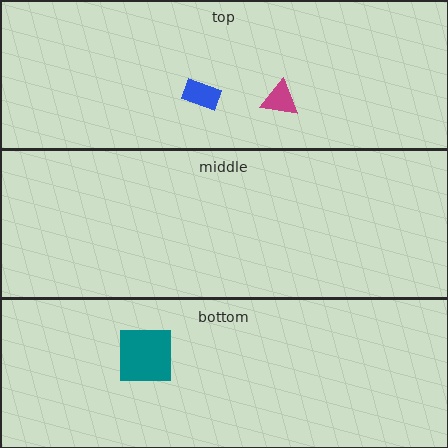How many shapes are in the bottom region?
1.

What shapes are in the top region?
The blue rectangle, the magenta triangle.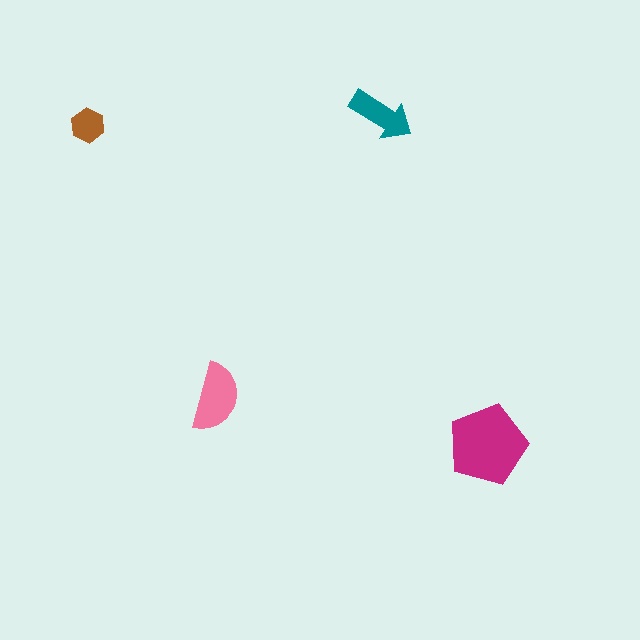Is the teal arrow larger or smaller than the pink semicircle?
Smaller.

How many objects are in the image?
There are 4 objects in the image.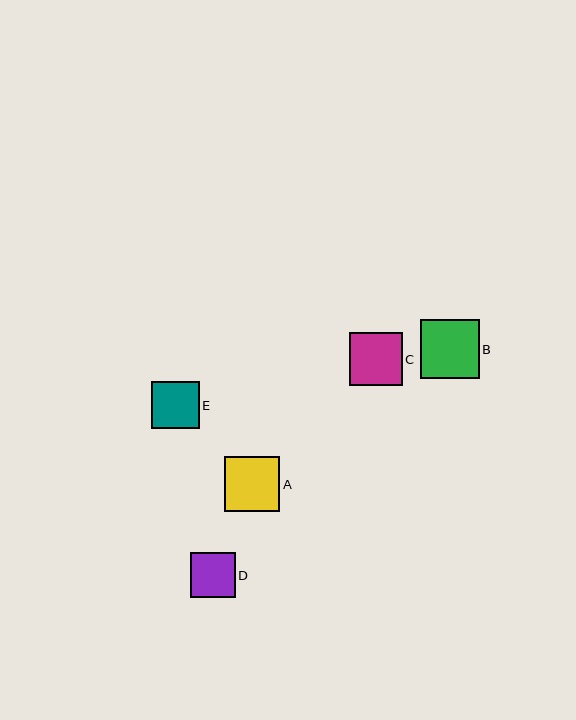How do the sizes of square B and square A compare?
Square B and square A are approximately the same size.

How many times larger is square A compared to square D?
Square A is approximately 1.2 times the size of square D.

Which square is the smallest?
Square D is the smallest with a size of approximately 45 pixels.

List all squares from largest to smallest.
From largest to smallest: B, A, C, E, D.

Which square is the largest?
Square B is the largest with a size of approximately 59 pixels.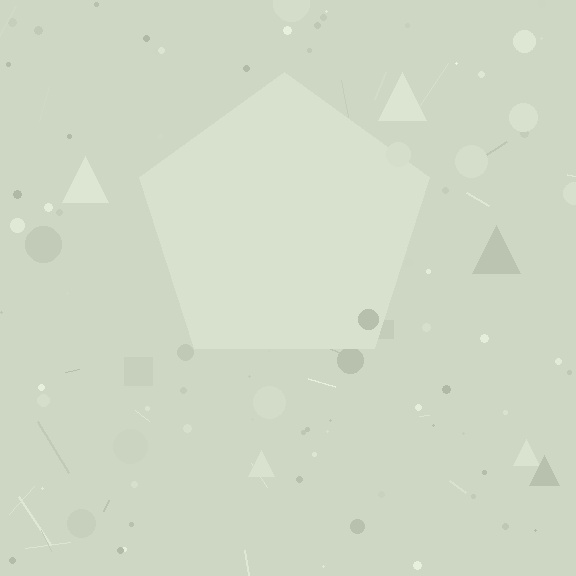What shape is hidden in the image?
A pentagon is hidden in the image.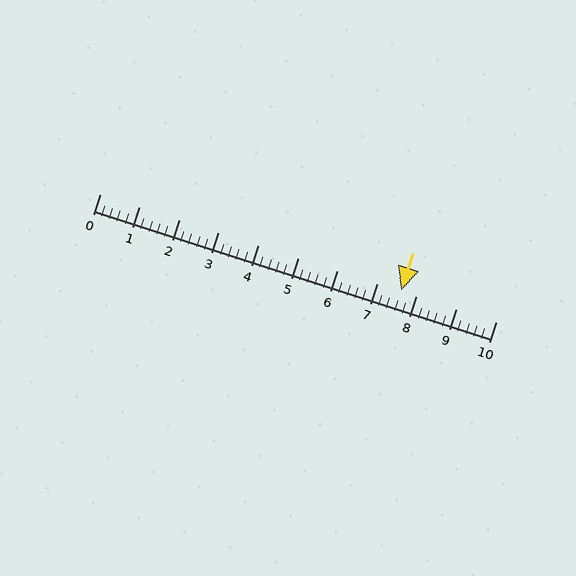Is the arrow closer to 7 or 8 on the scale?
The arrow is closer to 8.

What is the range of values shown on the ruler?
The ruler shows values from 0 to 10.